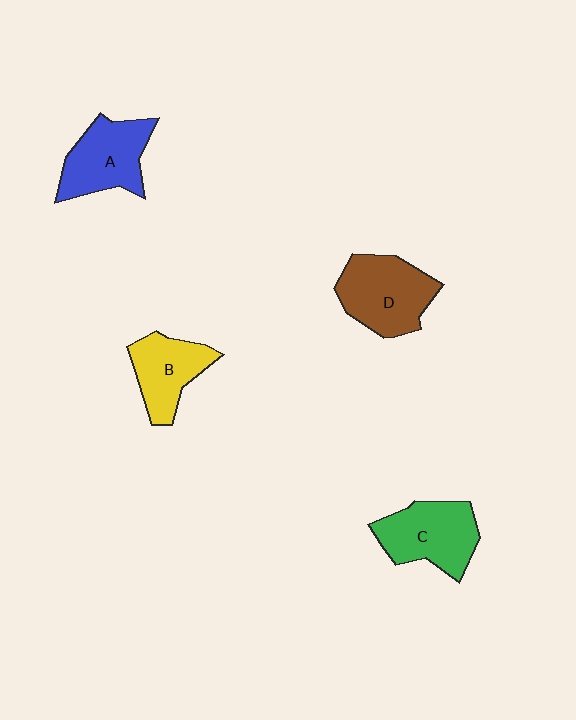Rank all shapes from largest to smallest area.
From largest to smallest: D (brown), C (green), A (blue), B (yellow).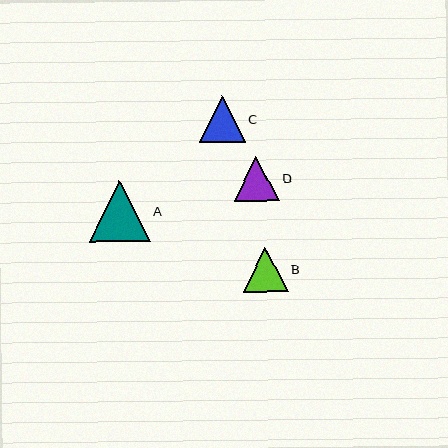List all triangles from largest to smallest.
From largest to smallest: A, C, D, B.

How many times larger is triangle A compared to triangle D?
Triangle A is approximately 1.3 times the size of triangle D.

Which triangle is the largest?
Triangle A is the largest with a size of approximately 61 pixels.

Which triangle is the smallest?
Triangle B is the smallest with a size of approximately 45 pixels.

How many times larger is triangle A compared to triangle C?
Triangle A is approximately 1.3 times the size of triangle C.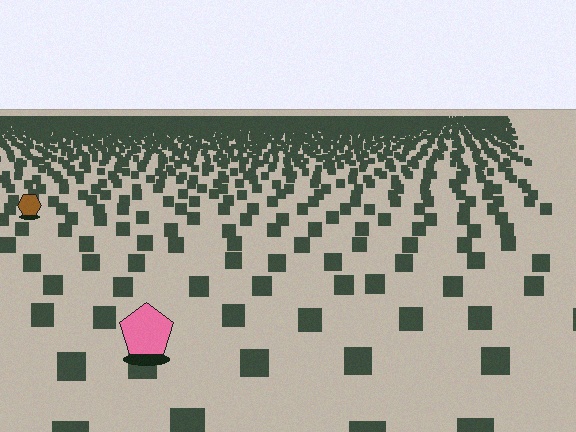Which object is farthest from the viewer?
The brown hexagon is farthest from the viewer. It appears smaller and the ground texture around it is denser.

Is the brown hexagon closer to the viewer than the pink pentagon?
No. The pink pentagon is closer — you can tell from the texture gradient: the ground texture is coarser near it.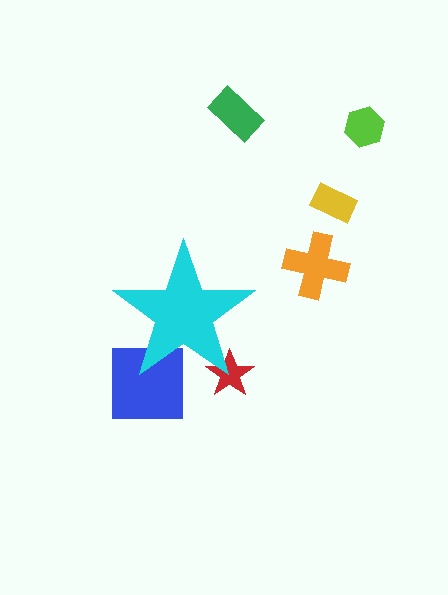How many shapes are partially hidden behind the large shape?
2 shapes are partially hidden.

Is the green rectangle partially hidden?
No, the green rectangle is fully visible.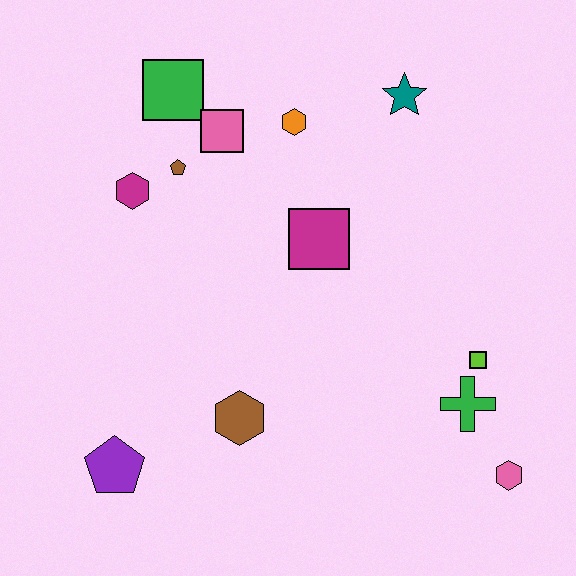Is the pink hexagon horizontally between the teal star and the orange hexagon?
No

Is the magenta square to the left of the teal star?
Yes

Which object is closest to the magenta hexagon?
The brown pentagon is closest to the magenta hexagon.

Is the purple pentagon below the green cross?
Yes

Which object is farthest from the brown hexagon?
The teal star is farthest from the brown hexagon.